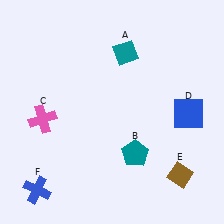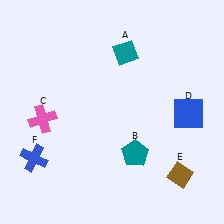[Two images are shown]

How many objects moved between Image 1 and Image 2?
1 object moved between the two images.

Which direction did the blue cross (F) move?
The blue cross (F) moved up.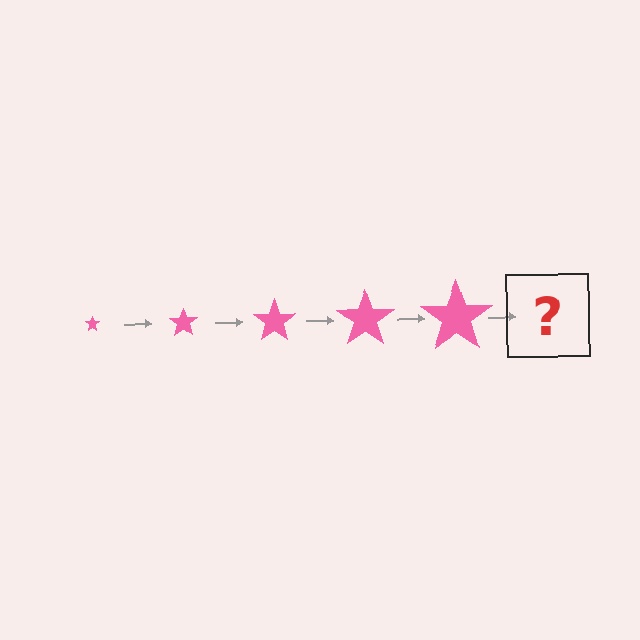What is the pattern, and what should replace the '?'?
The pattern is that the star gets progressively larger each step. The '?' should be a pink star, larger than the previous one.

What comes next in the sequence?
The next element should be a pink star, larger than the previous one.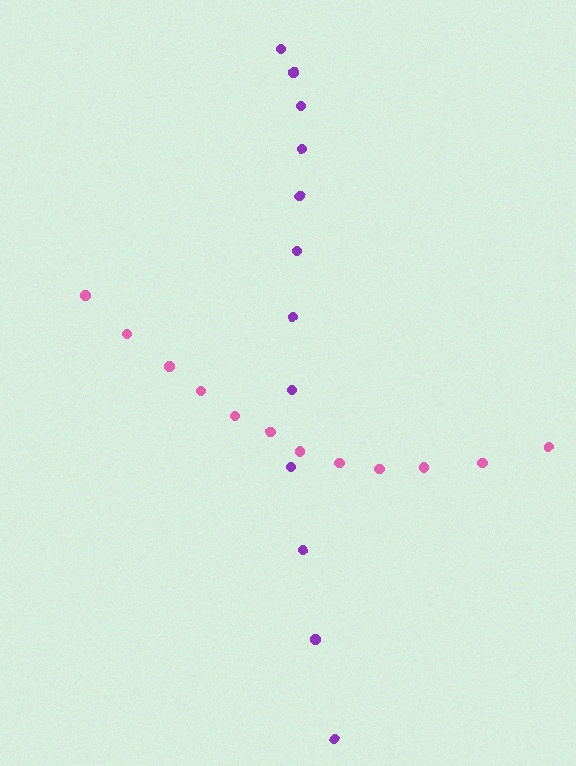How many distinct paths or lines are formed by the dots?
There are 2 distinct paths.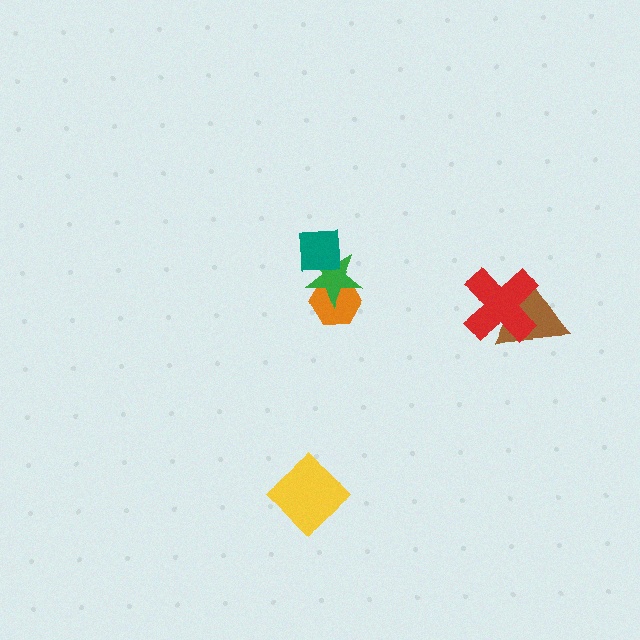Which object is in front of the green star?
The teal square is in front of the green star.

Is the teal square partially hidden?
No, no other shape covers it.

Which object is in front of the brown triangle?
The red cross is in front of the brown triangle.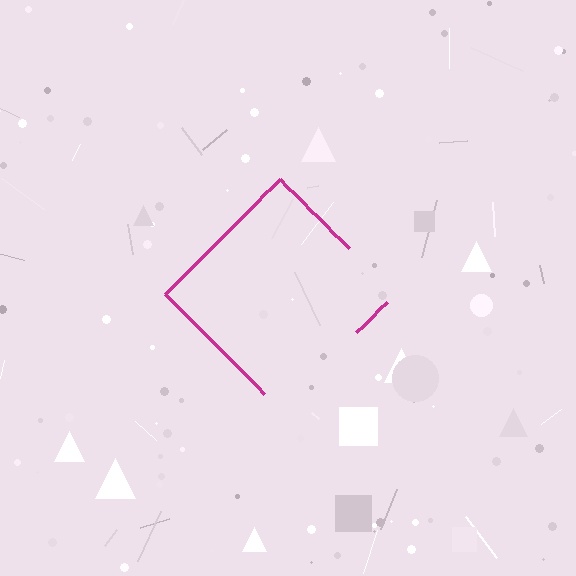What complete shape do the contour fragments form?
The contour fragments form a diamond.